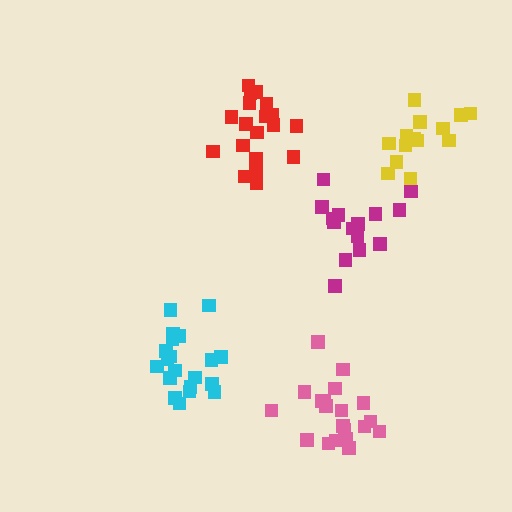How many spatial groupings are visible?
There are 5 spatial groupings.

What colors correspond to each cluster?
The clusters are colored: magenta, pink, cyan, red, yellow.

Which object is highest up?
The yellow cluster is topmost.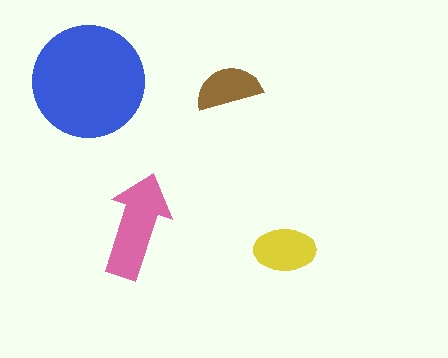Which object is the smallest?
The brown semicircle.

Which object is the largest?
The blue circle.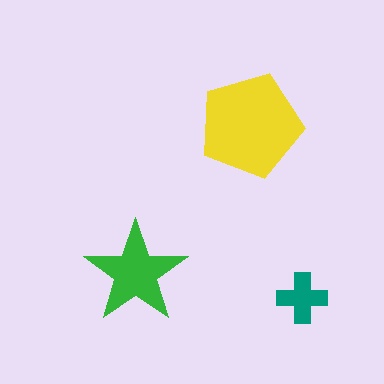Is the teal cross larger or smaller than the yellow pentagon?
Smaller.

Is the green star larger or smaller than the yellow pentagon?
Smaller.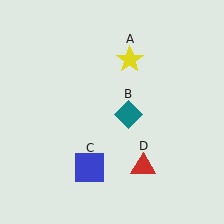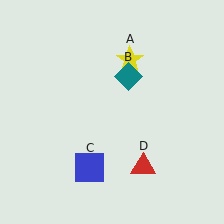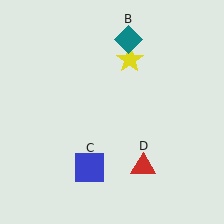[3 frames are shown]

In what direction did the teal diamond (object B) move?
The teal diamond (object B) moved up.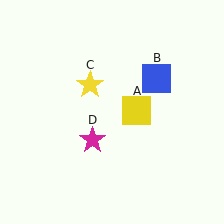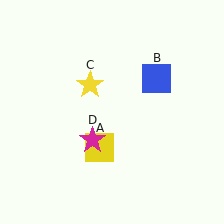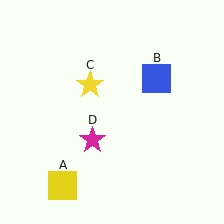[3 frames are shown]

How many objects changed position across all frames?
1 object changed position: yellow square (object A).